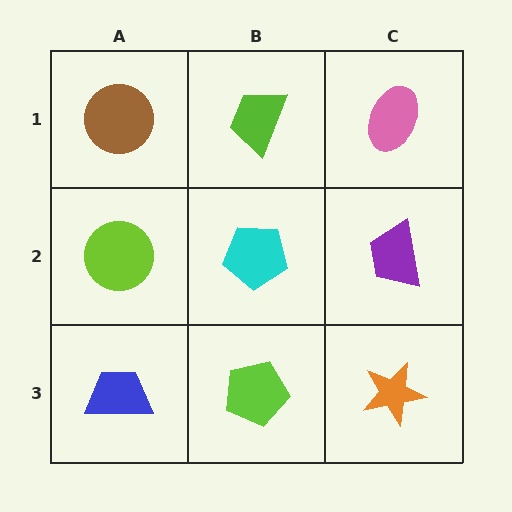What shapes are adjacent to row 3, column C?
A purple trapezoid (row 2, column C), a lime pentagon (row 3, column B).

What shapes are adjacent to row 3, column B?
A cyan pentagon (row 2, column B), a blue trapezoid (row 3, column A), an orange star (row 3, column C).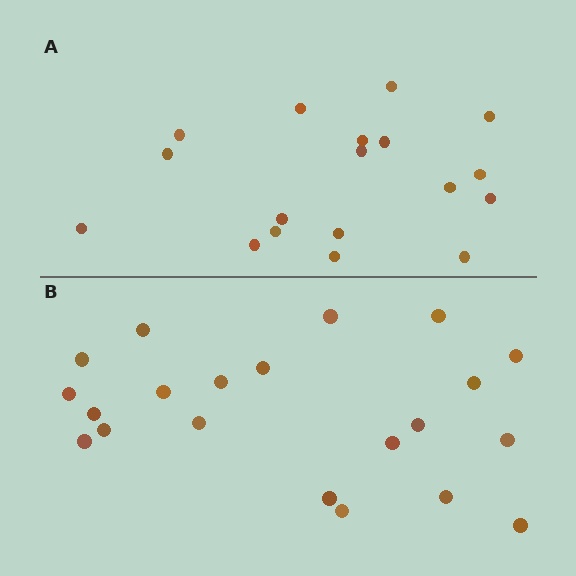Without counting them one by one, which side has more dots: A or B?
Region B (the bottom region) has more dots.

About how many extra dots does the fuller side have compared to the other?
Region B has just a few more — roughly 2 or 3 more dots than region A.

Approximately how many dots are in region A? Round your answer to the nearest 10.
About 20 dots. (The exact count is 18, which rounds to 20.)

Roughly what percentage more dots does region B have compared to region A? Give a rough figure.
About 15% more.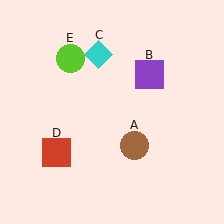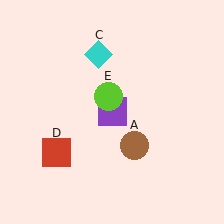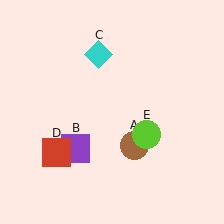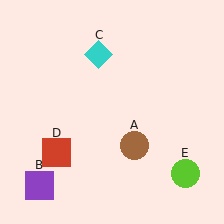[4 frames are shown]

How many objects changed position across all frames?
2 objects changed position: purple square (object B), lime circle (object E).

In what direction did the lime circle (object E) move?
The lime circle (object E) moved down and to the right.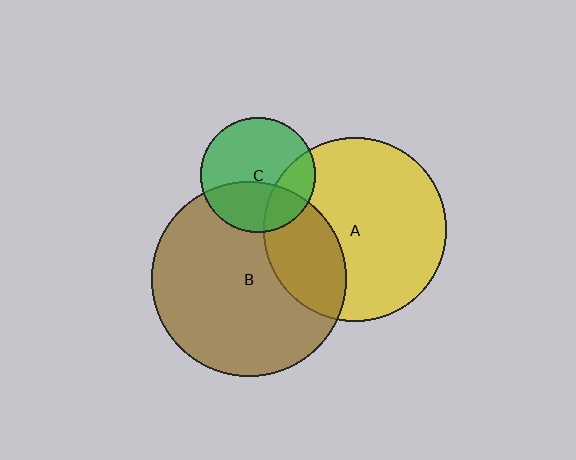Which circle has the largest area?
Circle B (brown).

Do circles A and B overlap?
Yes.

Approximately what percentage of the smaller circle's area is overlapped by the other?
Approximately 30%.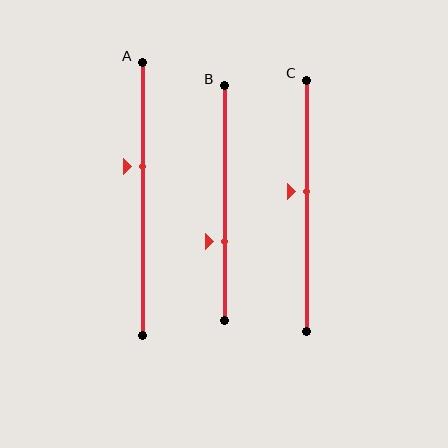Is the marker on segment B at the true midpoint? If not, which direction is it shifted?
No, the marker on segment B is shifted downward by about 16% of the segment length.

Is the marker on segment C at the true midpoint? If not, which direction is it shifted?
No, the marker on segment C is shifted upward by about 6% of the segment length.